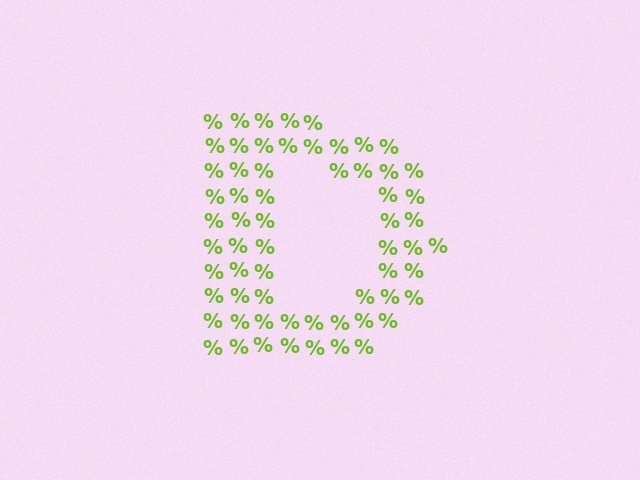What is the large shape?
The large shape is the letter D.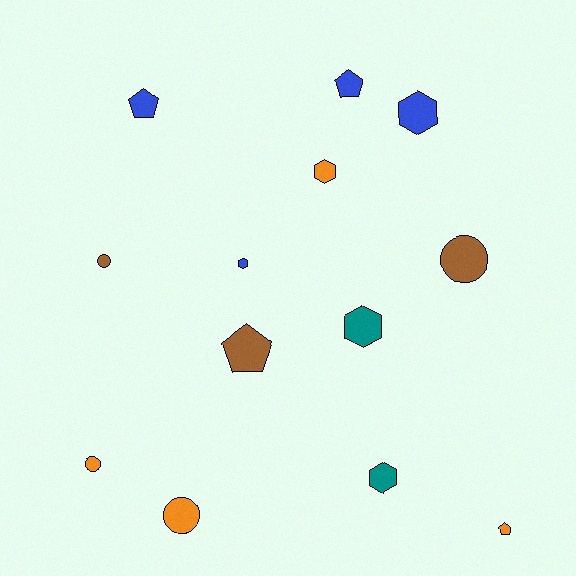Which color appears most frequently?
Blue, with 4 objects.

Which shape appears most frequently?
Hexagon, with 5 objects.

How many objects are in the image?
There are 13 objects.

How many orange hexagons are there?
There is 1 orange hexagon.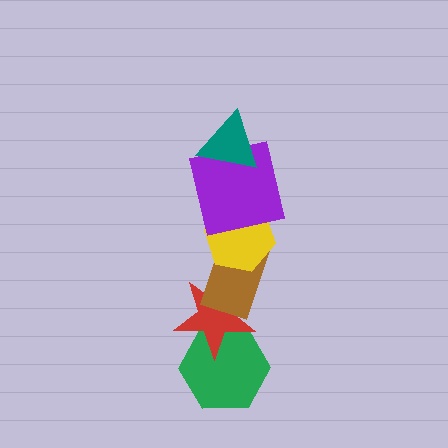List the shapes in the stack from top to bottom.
From top to bottom: the teal triangle, the purple square, the yellow hexagon, the brown rectangle, the red star, the green hexagon.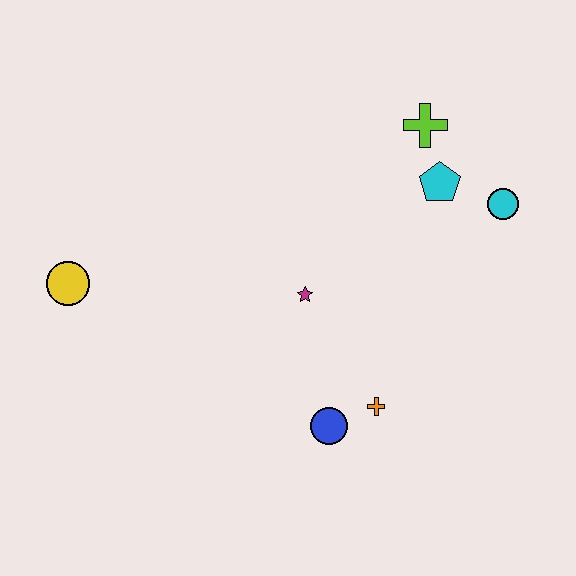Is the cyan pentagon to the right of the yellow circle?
Yes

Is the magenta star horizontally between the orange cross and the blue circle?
No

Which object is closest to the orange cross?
The blue circle is closest to the orange cross.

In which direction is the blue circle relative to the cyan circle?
The blue circle is below the cyan circle.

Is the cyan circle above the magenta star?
Yes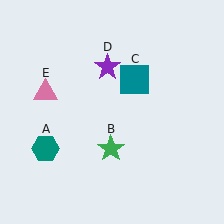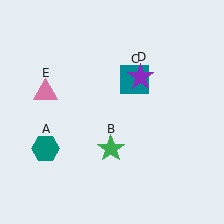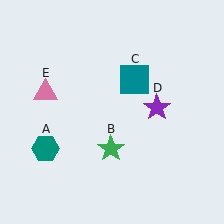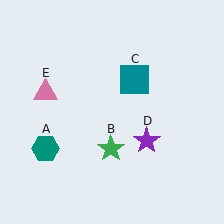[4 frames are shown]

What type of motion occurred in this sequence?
The purple star (object D) rotated clockwise around the center of the scene.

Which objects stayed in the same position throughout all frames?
Teal hexagon (object A) and green star (object B) and teal square (object C) and pink triangle (object E) remained stationary.